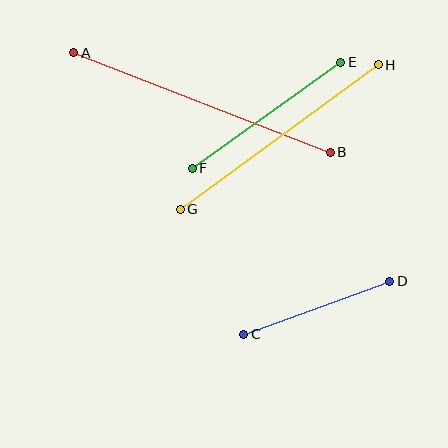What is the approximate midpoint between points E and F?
The midpoint is at approximately (266, 115) pixels.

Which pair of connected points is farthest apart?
Points A and B are farthest apart.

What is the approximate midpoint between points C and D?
The midpoint is at approximately (317, 308) pixels.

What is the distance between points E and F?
The distance is approximately 182 pixels.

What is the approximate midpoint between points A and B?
The midpoint is at approximately (202, 103) pixels.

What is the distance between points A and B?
The distance is approximately 275 pixels.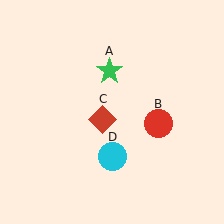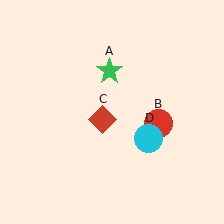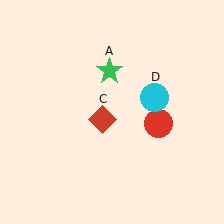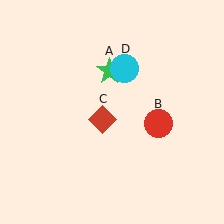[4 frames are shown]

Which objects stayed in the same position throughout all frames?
Green star (object A) and red circle (object B) and red diamond (object C) remained stationary.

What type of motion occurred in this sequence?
The cyan circle (object D) rotated counterclockwise around the center of the scene.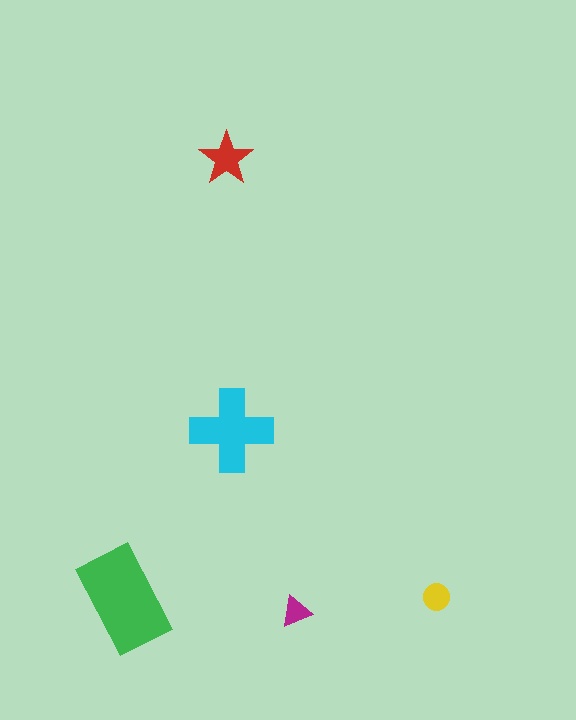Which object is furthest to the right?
The yellow circle is rightmost.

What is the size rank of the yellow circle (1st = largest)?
4th.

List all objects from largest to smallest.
The green rectangle, the cyan cross, the red star, the yellow circle, the magenta triangle.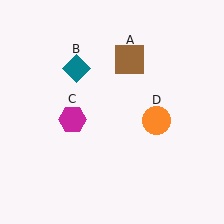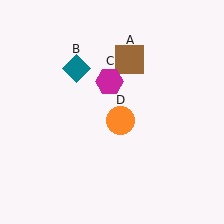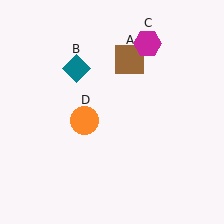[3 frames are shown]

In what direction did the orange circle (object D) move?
The orange circle (object D) moved left.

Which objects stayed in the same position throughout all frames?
Brown square (object A) and teal diamond (object B) remained stationary.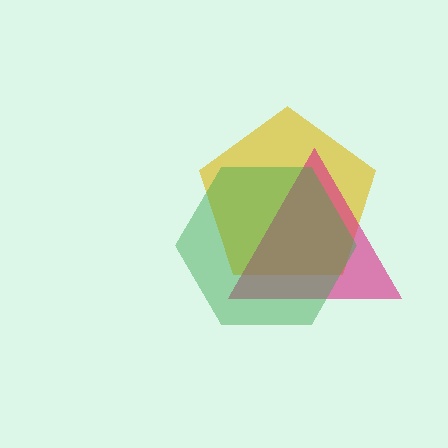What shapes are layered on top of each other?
The layered shapes are: a yellow pentagon, a magenta triangle, a green hexagon.